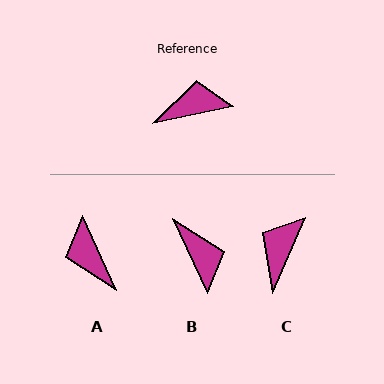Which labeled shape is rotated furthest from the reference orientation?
A, about 103 degrees away.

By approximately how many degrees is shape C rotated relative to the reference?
Approximately 55 degrees counter-clockwise.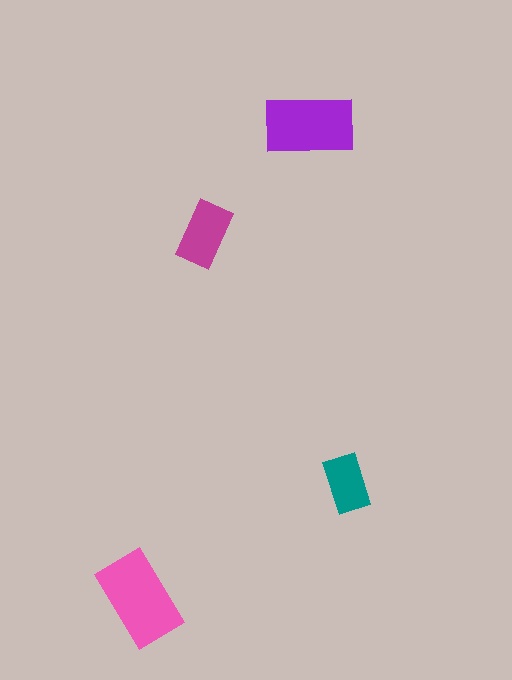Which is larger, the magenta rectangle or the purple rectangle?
The purple one.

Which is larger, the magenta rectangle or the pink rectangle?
The pink one.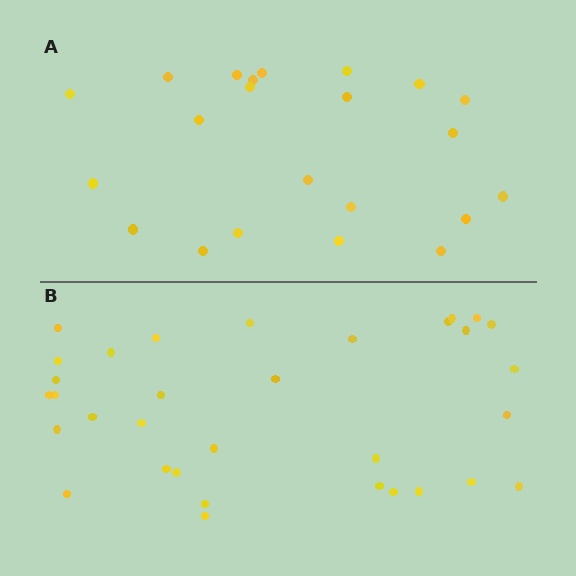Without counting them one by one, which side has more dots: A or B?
Region B (the bottom region) has more dots.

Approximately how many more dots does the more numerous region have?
Region B has roughly 12 or so more dots than region A.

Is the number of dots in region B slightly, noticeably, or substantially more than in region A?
Region B has substantially more. The ratio is roughly 1.5 to 1.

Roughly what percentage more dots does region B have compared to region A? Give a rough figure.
About 50% more.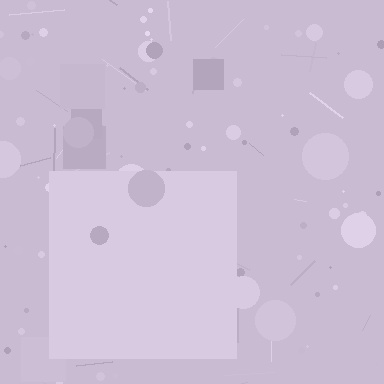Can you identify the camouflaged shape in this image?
The camouflaged shape is a square.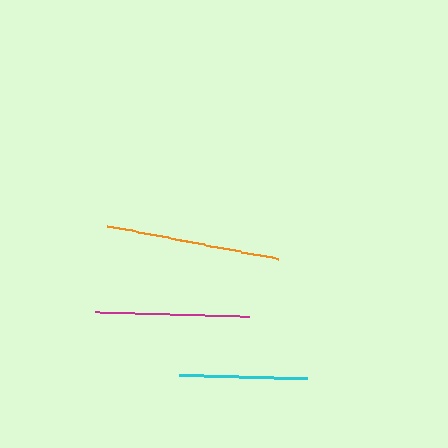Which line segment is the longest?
The orange line is the longest at approximately 175 pixels.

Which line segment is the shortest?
The cyan line is the shortest at approximately 128 pixels.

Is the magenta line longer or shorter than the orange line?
The orange line is longer than the magenta line.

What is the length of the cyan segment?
The cyan segment is approximately 128 pixels long.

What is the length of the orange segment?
The orange segment is approximately 175 pixels long.